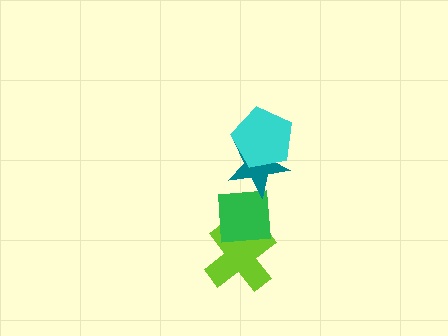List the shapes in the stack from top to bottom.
From top to bottom: the cyan pentagon, the teal star, the green square, the lime cross.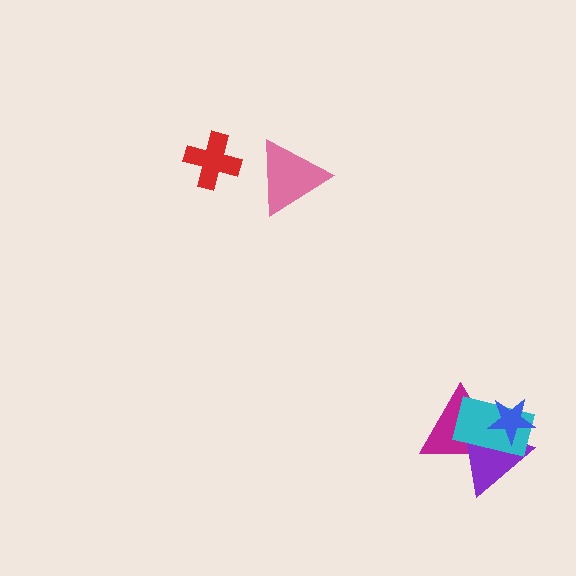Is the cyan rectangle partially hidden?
Yes, it is partially covered by another shape.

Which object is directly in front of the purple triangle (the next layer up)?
The cyan rectangle is directly in front of the purple triangle.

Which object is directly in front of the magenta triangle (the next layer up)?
The purple triangle is directly in front of the magenta triangle.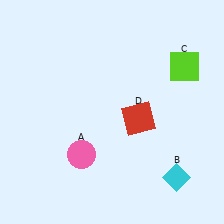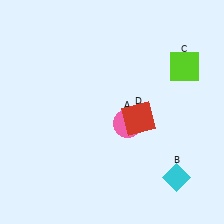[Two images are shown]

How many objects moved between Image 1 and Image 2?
1 object moved between the two images.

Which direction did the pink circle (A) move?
The pink circle (A) moved right.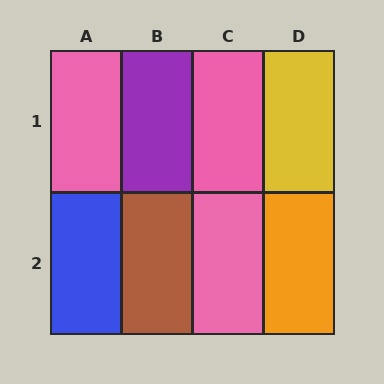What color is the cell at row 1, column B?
Purple.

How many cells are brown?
1 cell is brown.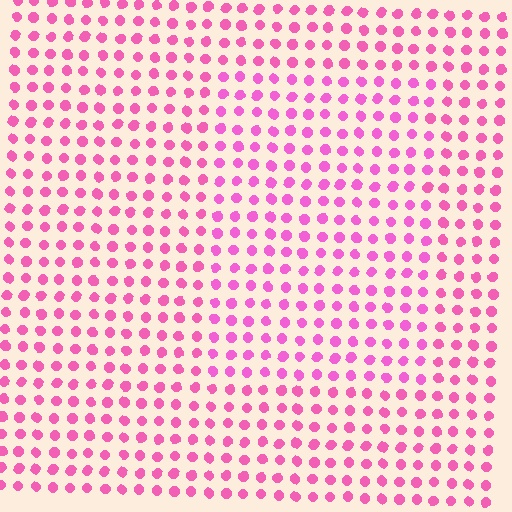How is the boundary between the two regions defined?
The boundary is defined purely by a slight shift in hue (about 13 degrees). Spacing, size, and orientation are identical on both sides.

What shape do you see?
I see a rectangle.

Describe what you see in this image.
The image is filled with small pink elements in a uniform arrangement. A rectangle-shaped region is visible where the elements are tinted to a slightly different hue, forming a subtle color boundary.